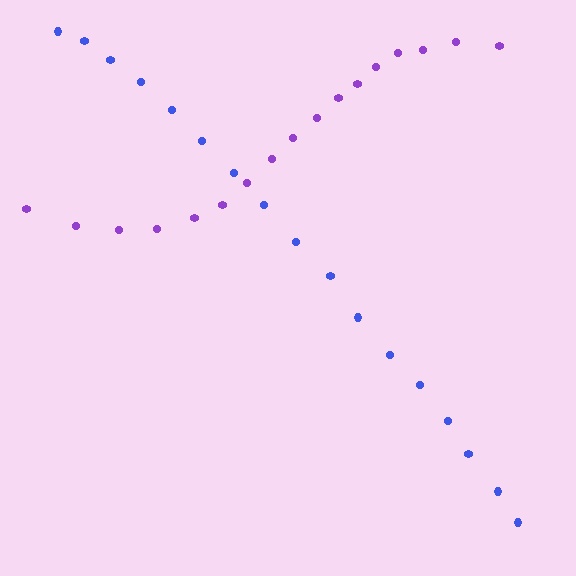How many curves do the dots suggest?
There are 2 distinct paths.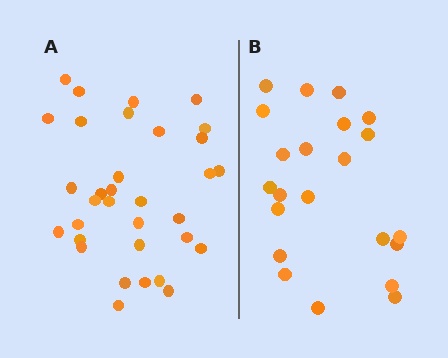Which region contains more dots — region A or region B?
Region A (the left region) has more dots.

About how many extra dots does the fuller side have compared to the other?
Region A has roughly 12 or so more dots than region B.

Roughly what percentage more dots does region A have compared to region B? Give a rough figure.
About 50% more.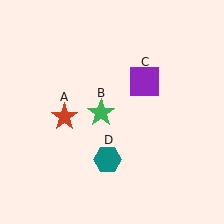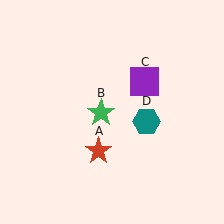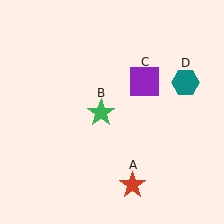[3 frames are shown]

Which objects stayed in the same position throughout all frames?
Green star (object B) and purple square (object C) remained stationary.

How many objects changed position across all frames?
2 objects changed position: red star (object A), teal hexagon (object D).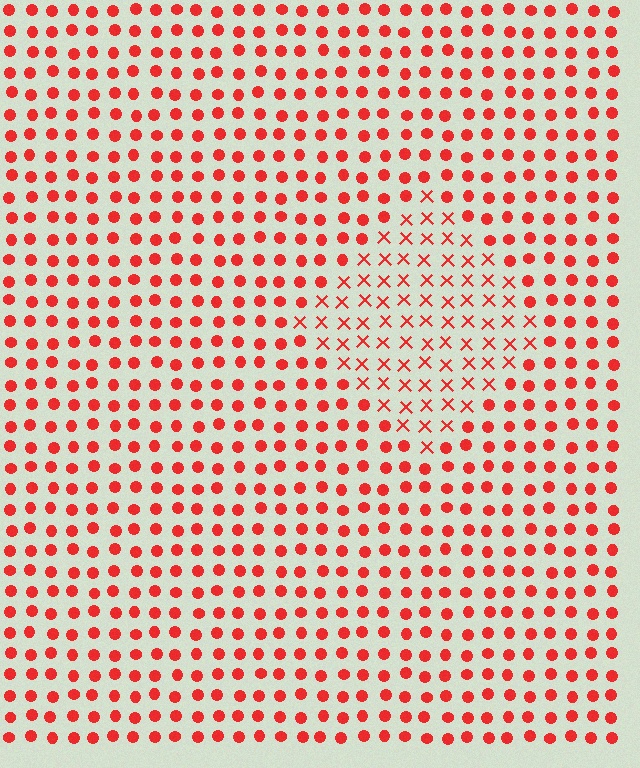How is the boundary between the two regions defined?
The boundary is defined by a change in element shape: X marks inside vs. circles outside. All elements share the same color and spacing.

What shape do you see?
I see a diamond.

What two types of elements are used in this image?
The image uses X marks inside the diamond region and circles outside it.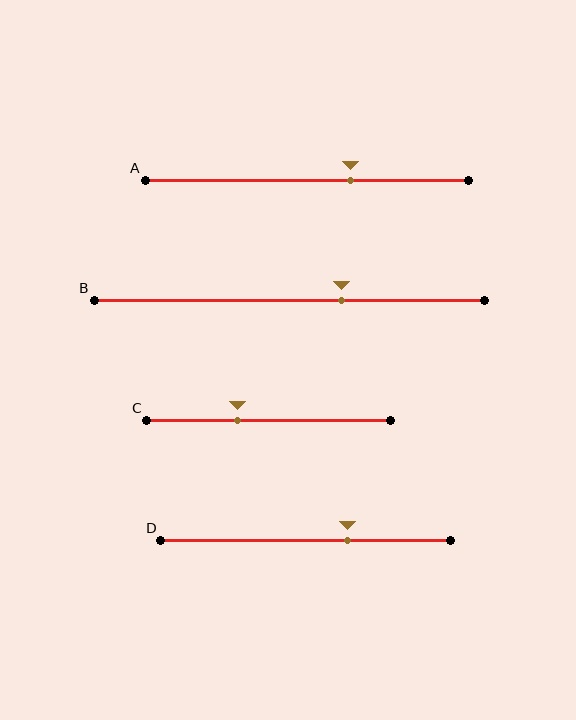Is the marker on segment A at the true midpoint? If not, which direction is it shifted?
No, the marker on segment A is shifted to the right by about 14% of the segment length.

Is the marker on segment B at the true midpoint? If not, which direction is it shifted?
No, the marker on segment B is shifted to the right by about 13% of the segment length.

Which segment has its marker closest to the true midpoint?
Segment C has its marker closest to the true midpoint.